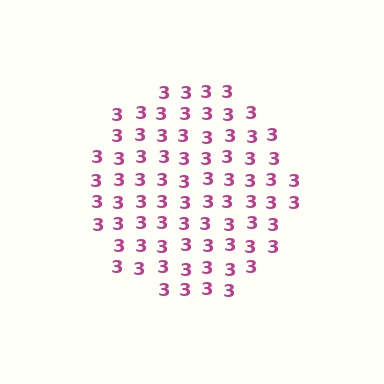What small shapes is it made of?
It is made of small digit 3's.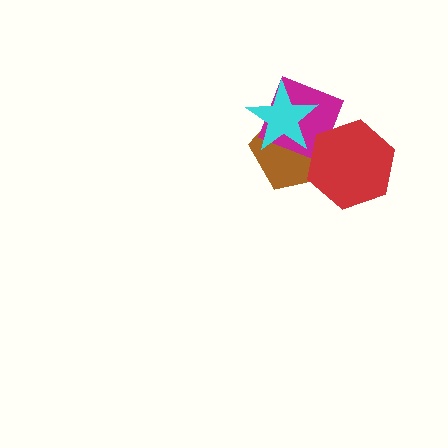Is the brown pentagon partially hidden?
Yes, it is partially covered by another shape.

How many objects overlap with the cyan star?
2 objects overlap with the cyan star.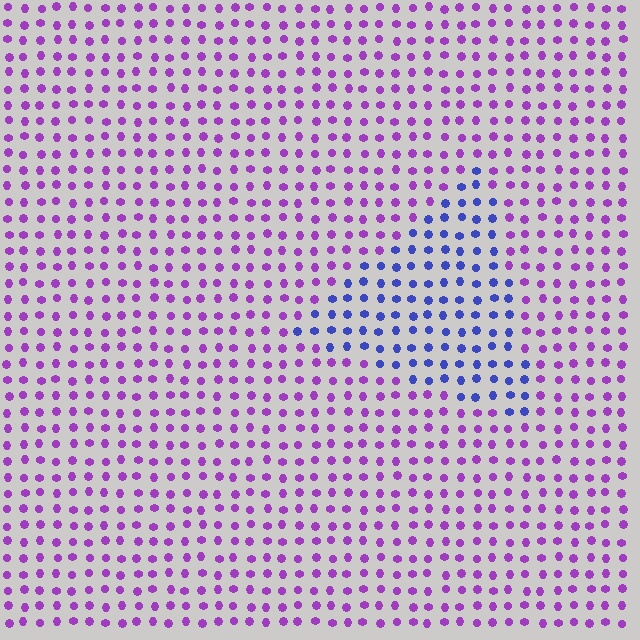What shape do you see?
I see a triangle.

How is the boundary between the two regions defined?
The boundary is defined purely by a slight shift in hue (about 51 degrees). Spacing, size, and orientation are identical on both sides.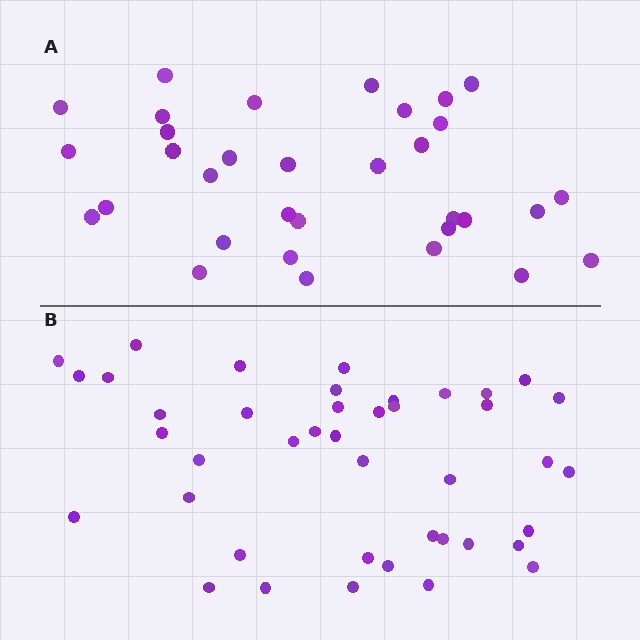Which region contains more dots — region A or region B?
Region B (the bottom region) has more dots.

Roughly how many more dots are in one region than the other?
Region B has roughly 8 or so more dots than region A.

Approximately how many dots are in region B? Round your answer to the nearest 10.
About 40 dots. (The exact count is 42, which rounds to 40.)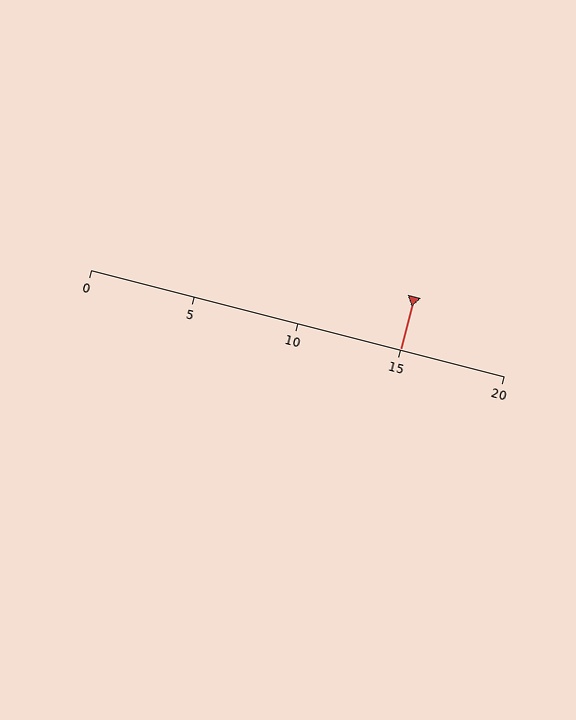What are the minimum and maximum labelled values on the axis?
The axis runs from 0 to 20.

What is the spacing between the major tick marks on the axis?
The major ticks are spaced 5 apart.